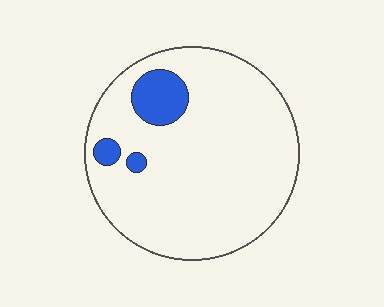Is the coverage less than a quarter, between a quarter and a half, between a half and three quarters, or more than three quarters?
Less than a quarter.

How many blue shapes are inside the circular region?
3.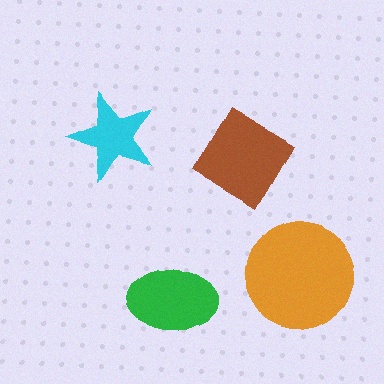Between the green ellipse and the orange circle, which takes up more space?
The orange circle.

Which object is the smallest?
The cyan star.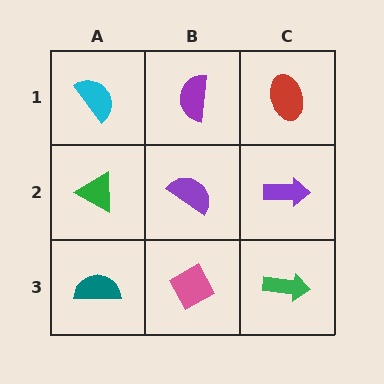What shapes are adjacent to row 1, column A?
A green triangle (row 2, column A), a purple semicircle (row 1, column B).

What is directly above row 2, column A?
A cyan semicircle.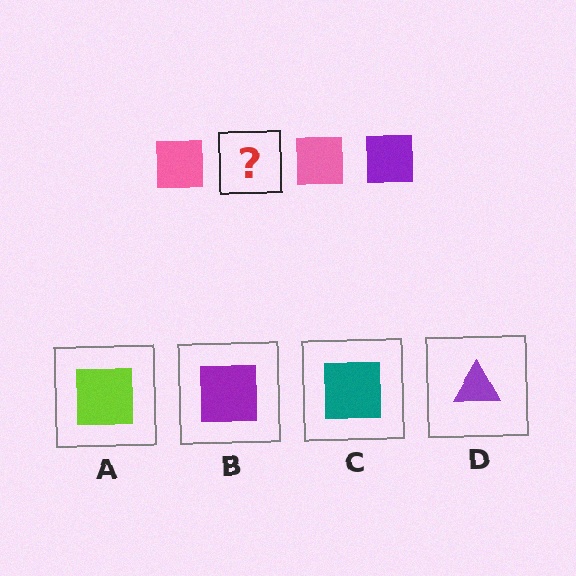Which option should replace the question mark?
Option B.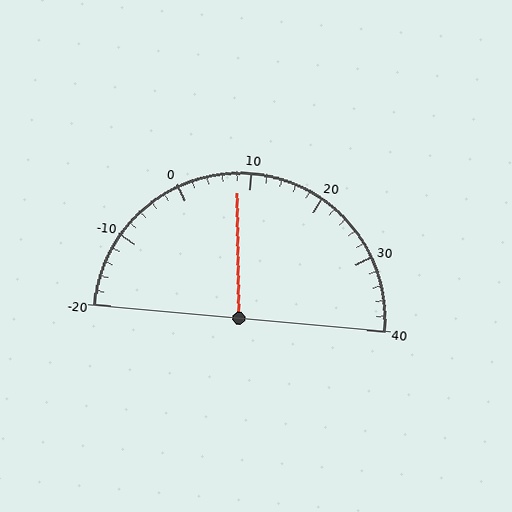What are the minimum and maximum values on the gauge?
The gauge ranges from -20 to 40.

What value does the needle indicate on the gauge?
The needle indicates approximately 8.